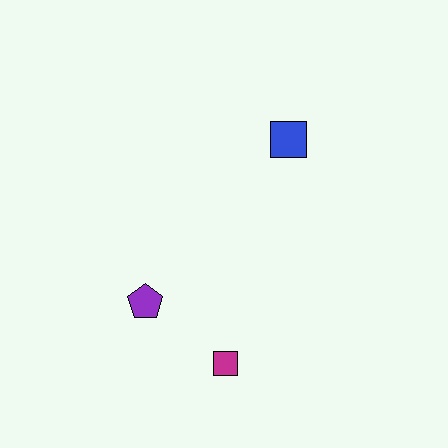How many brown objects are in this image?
There are no brown objects.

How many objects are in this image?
There are 3 objects.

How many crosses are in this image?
There are no crosses.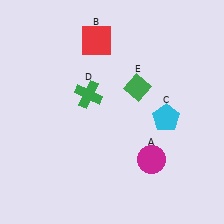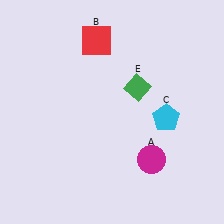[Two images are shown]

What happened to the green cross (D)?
The green cross (D) was removed in Image 2. It was in the top-left area of Image 1.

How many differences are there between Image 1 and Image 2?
There is 1 difference between the two images.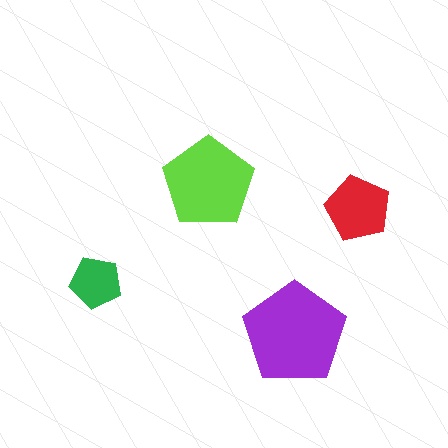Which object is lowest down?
The purple pentagon is bottommost.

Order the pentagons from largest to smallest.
the purple one, the lime one, the red one, the green one.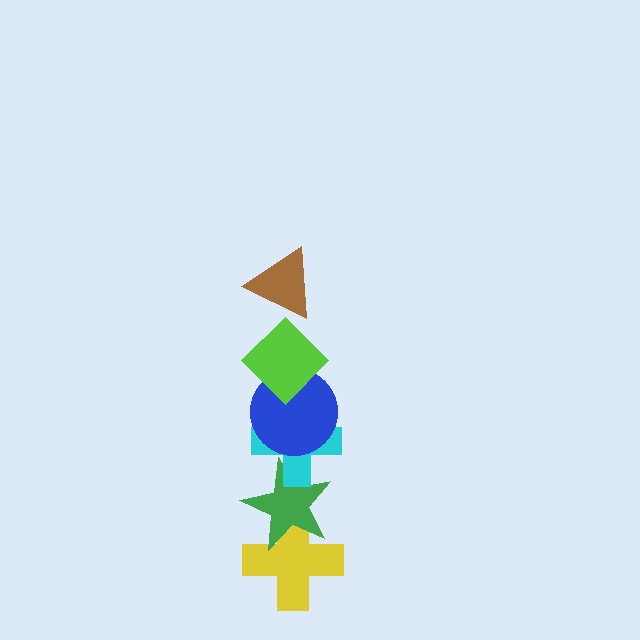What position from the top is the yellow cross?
The yellow cross is 6th from the top.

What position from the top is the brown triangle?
The brown triangle is 1st from the top.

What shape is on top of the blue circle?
The lime diamond is on top of the blue circle.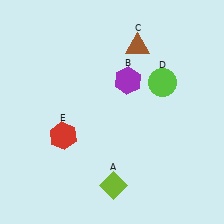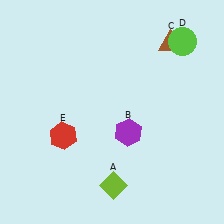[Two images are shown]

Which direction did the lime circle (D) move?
The lime circle (D) moved up.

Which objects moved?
The objects that moved are: the purple hexagon (B), the brown triangle (C), the lime circle (D).